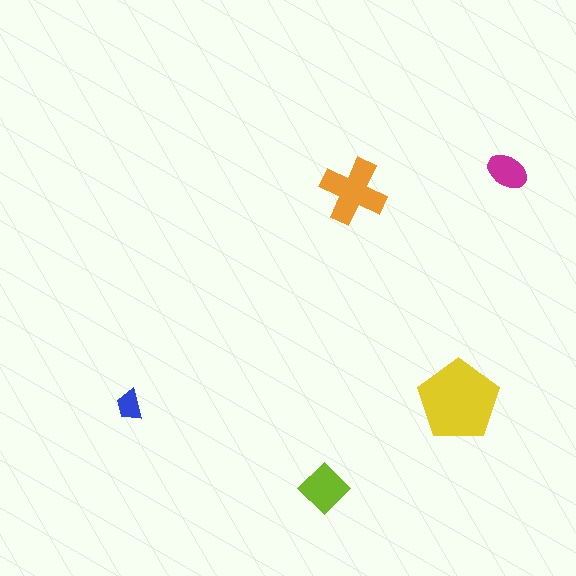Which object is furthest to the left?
The blue trapezoid is leftmost.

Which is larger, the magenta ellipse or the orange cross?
The orange cross.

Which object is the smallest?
The blue trapezoid.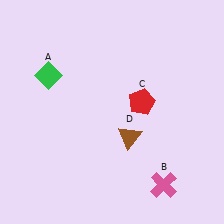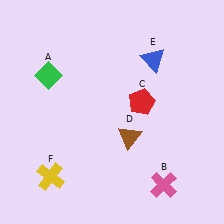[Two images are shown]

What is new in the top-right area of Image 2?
A blue triangle (E) was added in the top-right area of Image 2.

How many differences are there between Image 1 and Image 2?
There are 2 differences between the two images.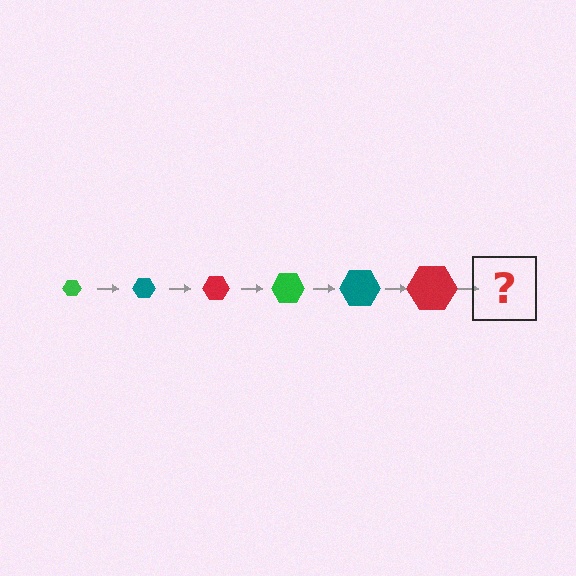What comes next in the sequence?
The next element should be a green hexagon, larger than the previous one.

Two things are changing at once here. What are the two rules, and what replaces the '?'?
The two rules are that the hexagon grows larger each step and the color cycles through green, teal, and red. The '?' should be a green hexagon, larger than the previous one.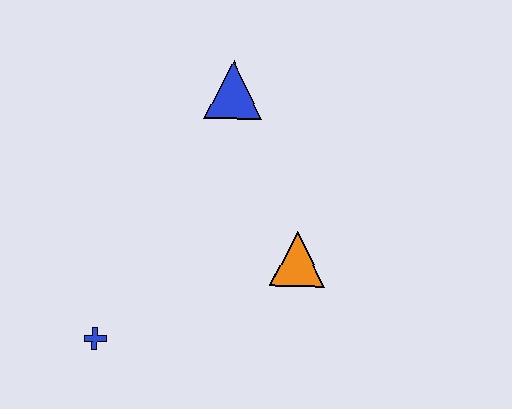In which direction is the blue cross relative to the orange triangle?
The blue cross is to the left of the orange triangle.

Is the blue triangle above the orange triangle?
Yes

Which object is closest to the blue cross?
The orange triangle is closest to the blue cross.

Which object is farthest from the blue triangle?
The blue cross is farthest from the blue triangle.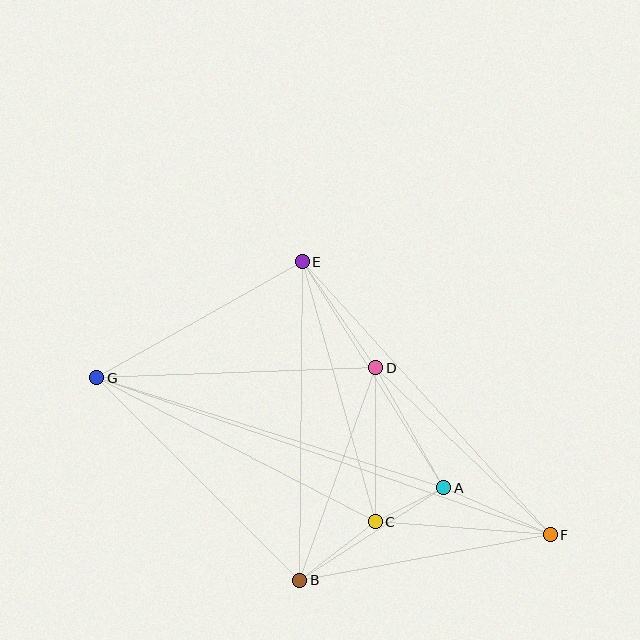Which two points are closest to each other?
Points A and C are closest to each other.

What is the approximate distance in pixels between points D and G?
The distance between D and G is approximately 279 pixels.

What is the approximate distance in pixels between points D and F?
The distance between D and F is approximately 242 pixels.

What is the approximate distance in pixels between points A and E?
The distance between A and E is approximately 267 pixels.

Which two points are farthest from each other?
Points F and G are farthest from each other.